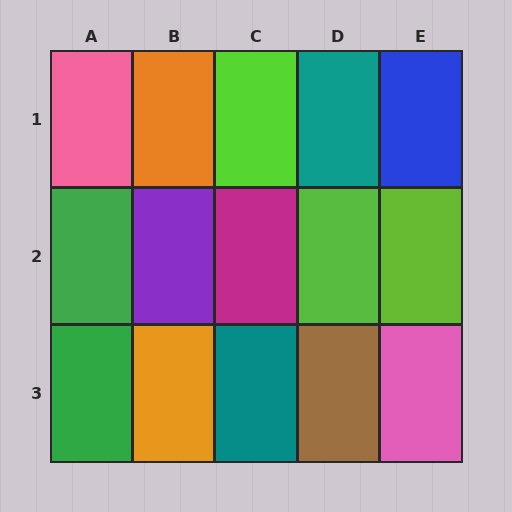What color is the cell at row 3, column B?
Orange.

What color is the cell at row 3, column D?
Brown.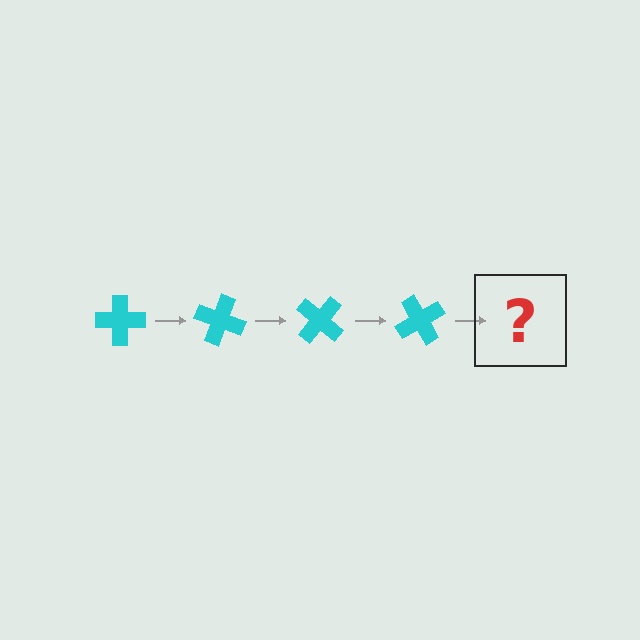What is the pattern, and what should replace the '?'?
The pattern is that the cross rotates 20 degrees each step. The '?' should be a cyan cross rotated 80 degrees.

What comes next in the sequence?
The next element should be a cyan cross rotated 80 degrees.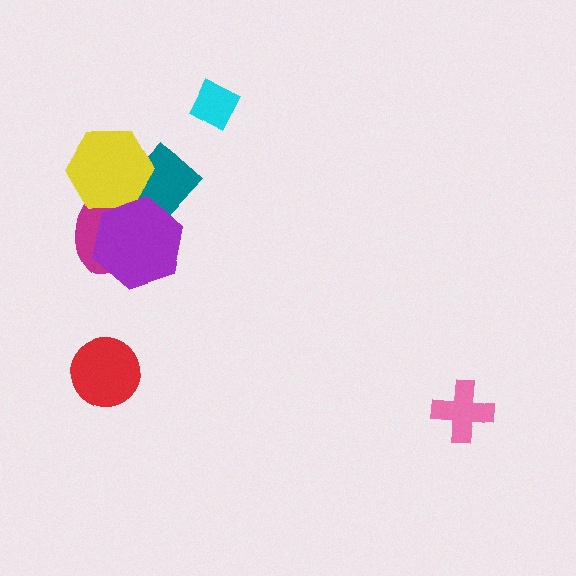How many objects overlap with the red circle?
0 objects overlap with the red circle.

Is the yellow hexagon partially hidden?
Yes, it is partially covered by another shape.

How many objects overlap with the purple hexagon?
3 objects overlap with the purple hexagon.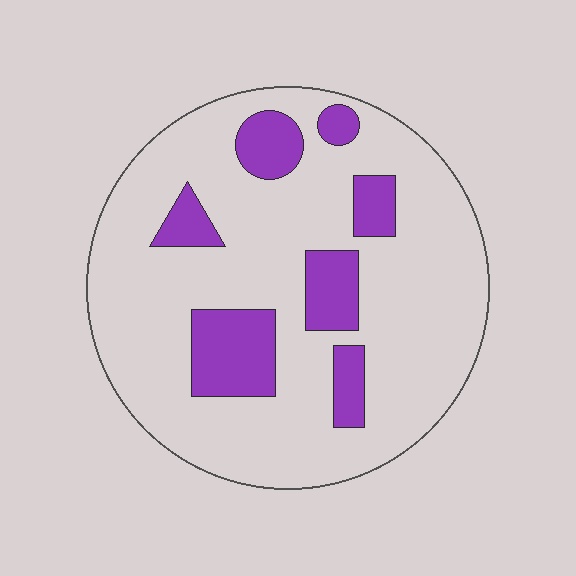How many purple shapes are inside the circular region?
7.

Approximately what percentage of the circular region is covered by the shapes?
Approximately 20%.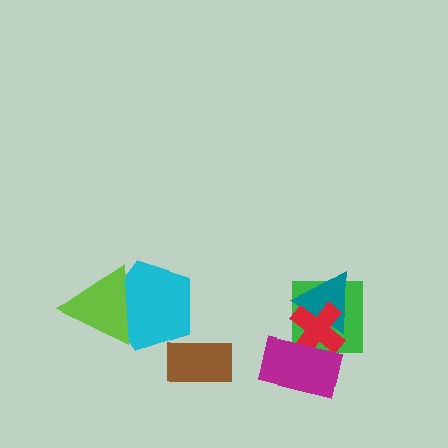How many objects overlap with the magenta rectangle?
2 objects overlap with the magenta rectangle.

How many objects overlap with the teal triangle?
2 objects overlap with the teal triangle.